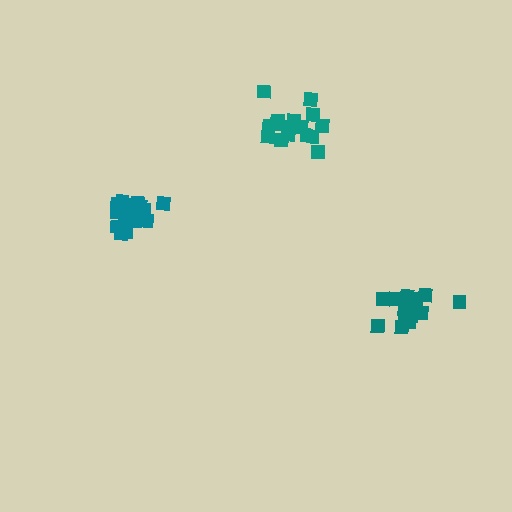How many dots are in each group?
Group 1: 17 dots, Group 2: 17 dots, Group 3: 14 dots (48 total).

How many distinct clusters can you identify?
There are 3 distinct clusters.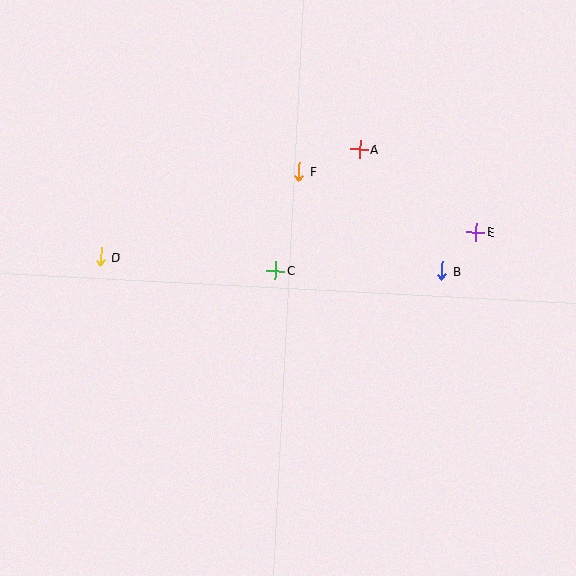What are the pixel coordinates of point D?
Point D is at (101, 257).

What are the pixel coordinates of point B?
Point B is at (442, 271).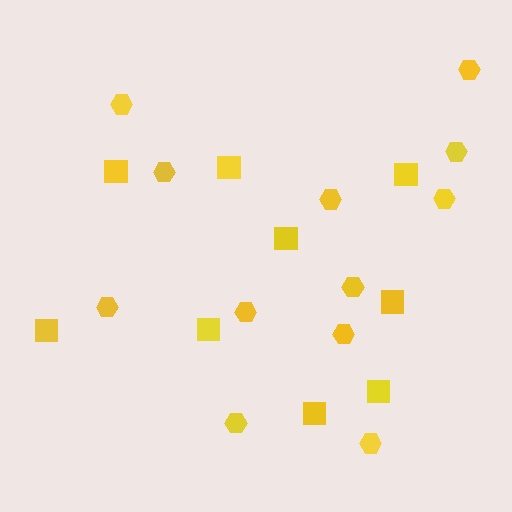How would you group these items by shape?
There are 2 groups: one group of hexagons (12) and one group of squares (9).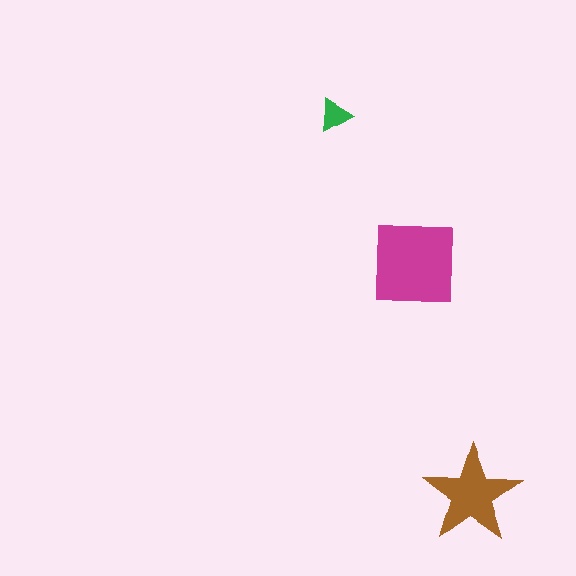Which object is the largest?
The magenta square.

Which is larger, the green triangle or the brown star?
The brown star.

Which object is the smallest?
The green triangle.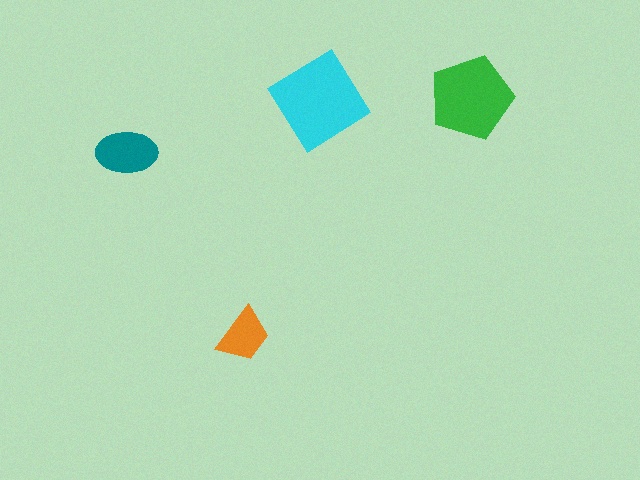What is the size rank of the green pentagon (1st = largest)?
2nd.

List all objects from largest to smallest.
The cyan diamond, the green pentagon, the teal ellipse, the orange trapezoid.